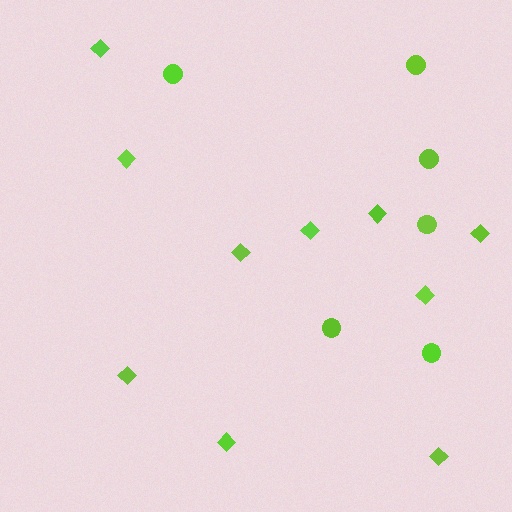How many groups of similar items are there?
There are 2 groups: one group of diamonds (10) and one group of circles (6).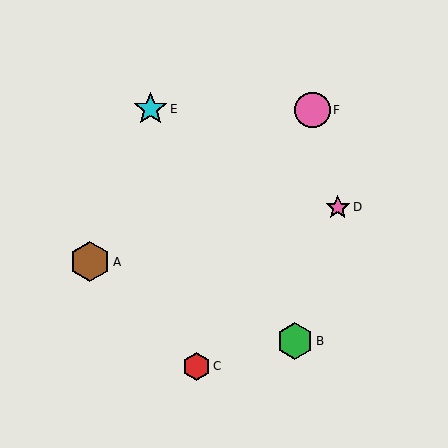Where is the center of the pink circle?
The center of the pink circle is at (312, 110).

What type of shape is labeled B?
Shape B is a green hexagon.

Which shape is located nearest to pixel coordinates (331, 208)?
The pink star (labeled D) at (338, 207) is nearest to that location.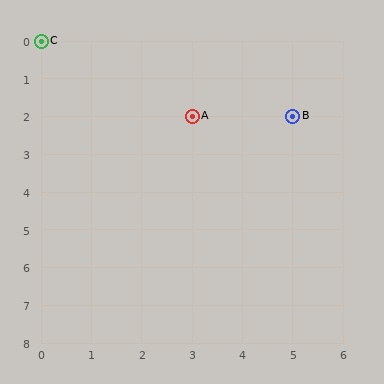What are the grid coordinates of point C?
Point C is at grid coordinates (0, 0).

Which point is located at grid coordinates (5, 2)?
Point B is at (5, 2).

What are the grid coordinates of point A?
Point A is at grid coordinates (3, 2).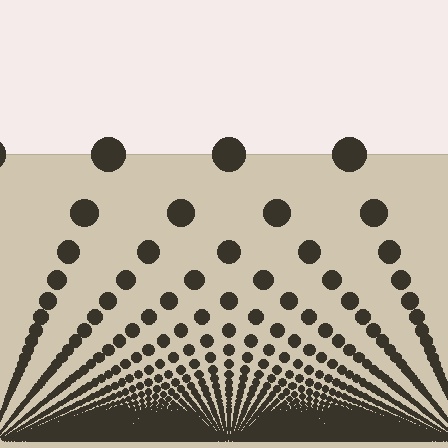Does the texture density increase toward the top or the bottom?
Density increases toward the bottom.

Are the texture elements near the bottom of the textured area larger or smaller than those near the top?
Smaller. The gradient is inverted — elements near the bottom are smaller and denser.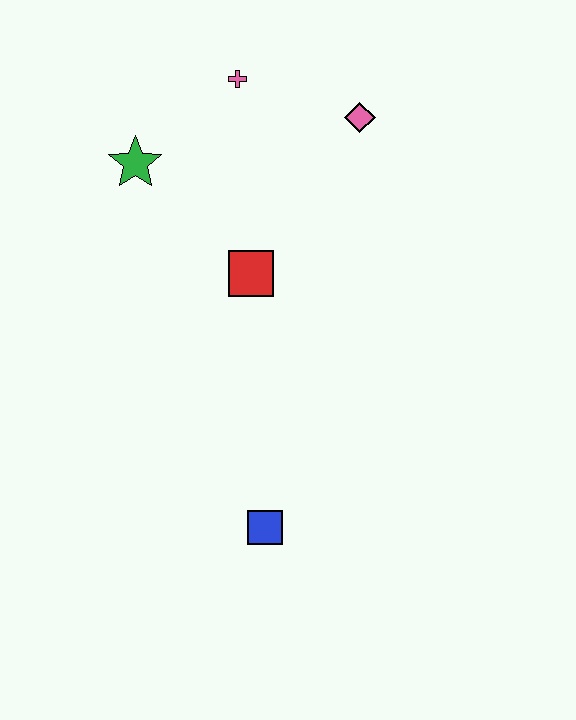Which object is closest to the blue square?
The red square is closest to the blue square.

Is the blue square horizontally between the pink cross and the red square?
No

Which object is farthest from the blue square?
The pink cross is farthest from the blue square.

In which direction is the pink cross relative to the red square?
The pink cross is above the red square.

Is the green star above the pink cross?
No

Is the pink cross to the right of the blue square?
No